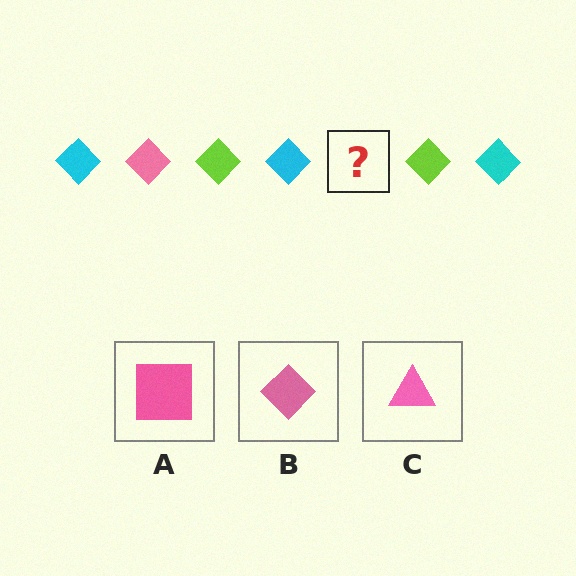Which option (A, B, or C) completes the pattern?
B.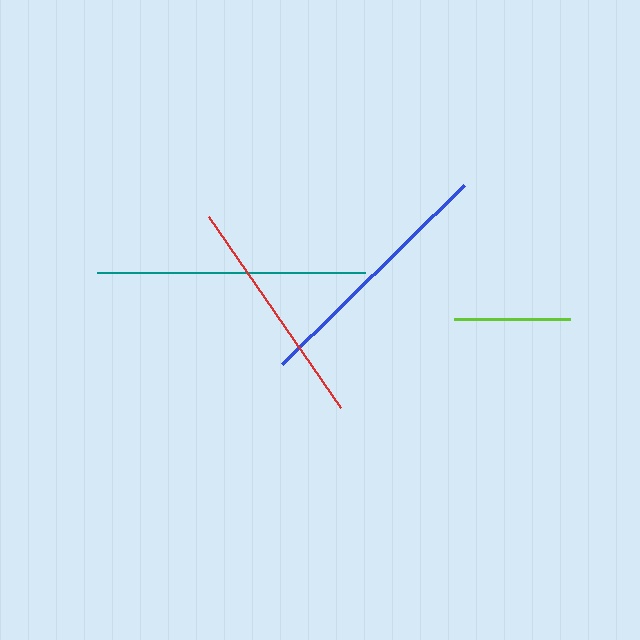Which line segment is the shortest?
The lime line is the shortest at approximately 116 pixels.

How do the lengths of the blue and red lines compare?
The blue and red lines are approximately the same length.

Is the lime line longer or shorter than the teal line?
The teal line is longer than the lime line.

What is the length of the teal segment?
The teal segment is approximately 268 pixels long.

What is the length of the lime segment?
The lime segment is approximately 116 pixels long.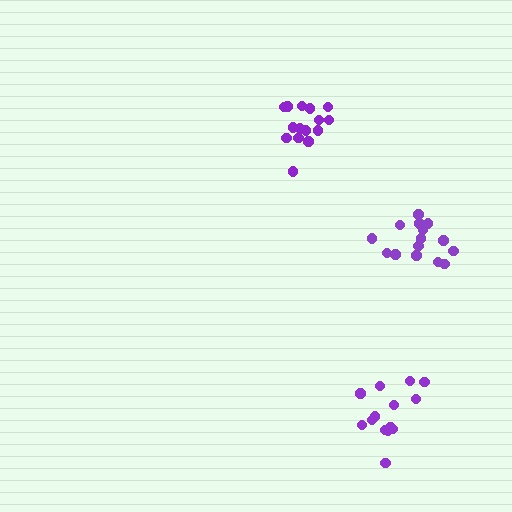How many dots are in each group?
Group 1: 14 dots, Group 2: 15 dots, Group 3: 15 dots (44 total).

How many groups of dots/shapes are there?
There are 3 groups.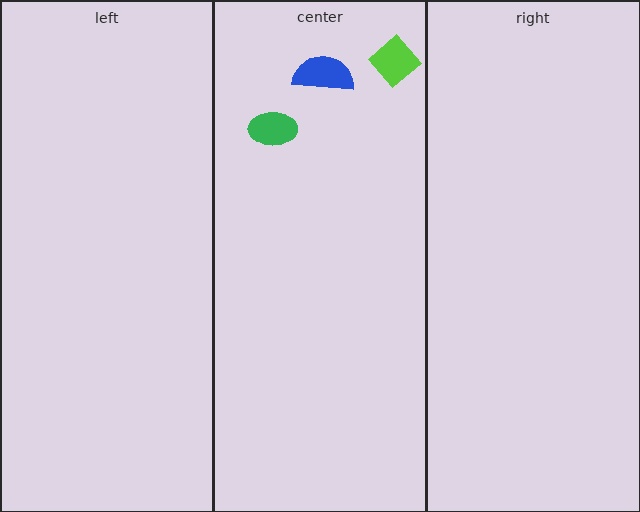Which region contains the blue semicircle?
The center region.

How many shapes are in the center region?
3.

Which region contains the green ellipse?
The center region.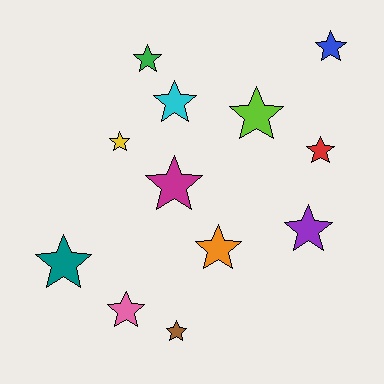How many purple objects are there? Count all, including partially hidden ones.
There is 1 purple object.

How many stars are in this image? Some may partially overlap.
There are 12 stars.